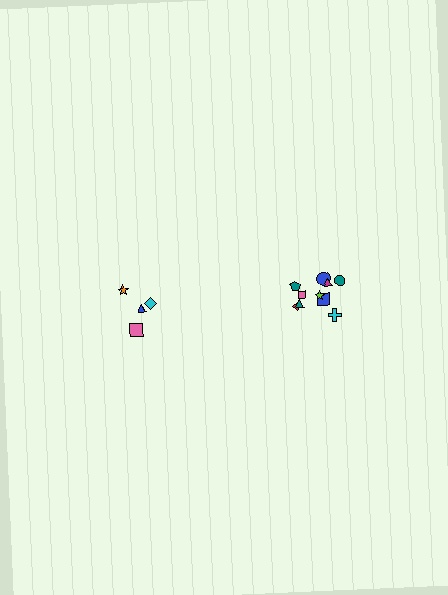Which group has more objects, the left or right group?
The right group.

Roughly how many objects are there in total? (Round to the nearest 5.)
Roughly 15 objects in total.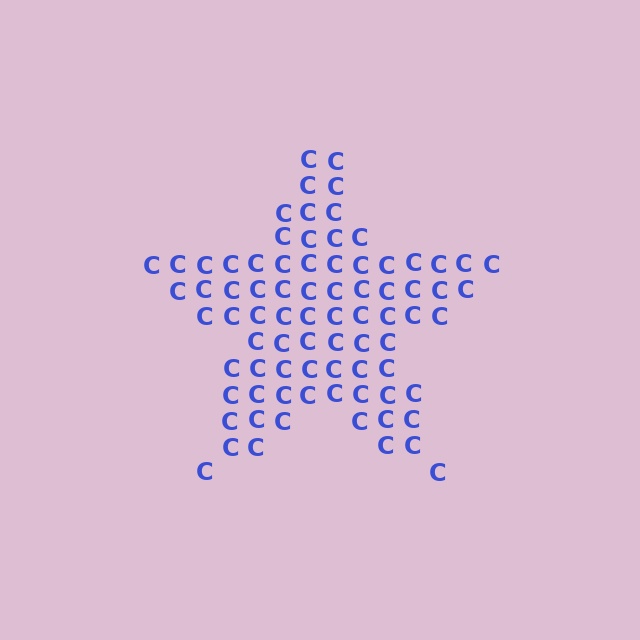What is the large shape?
The large shape is a star.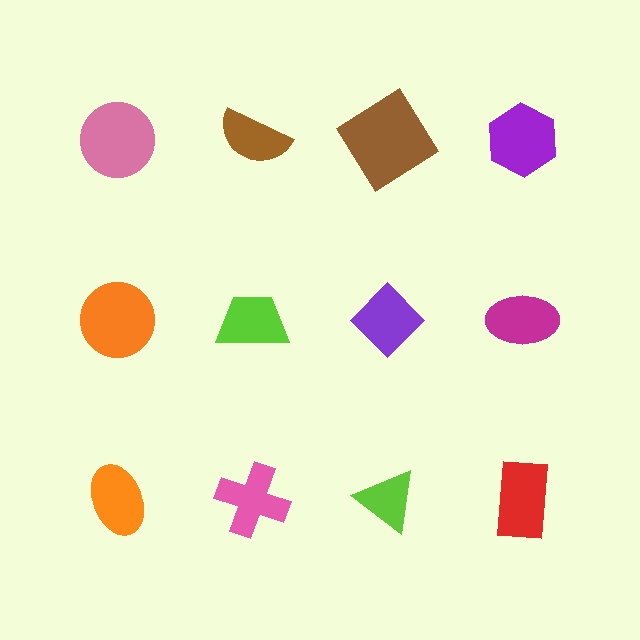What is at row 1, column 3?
A brown diamond.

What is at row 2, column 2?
A lime trapezoid.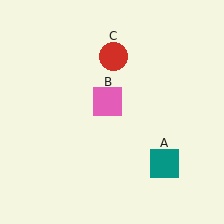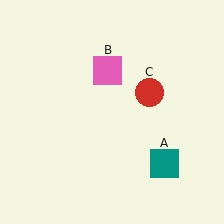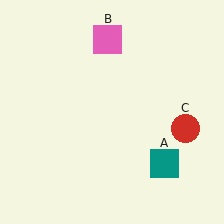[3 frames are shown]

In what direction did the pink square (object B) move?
The pink square (object B) moved up.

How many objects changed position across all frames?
2 objects changed position: pink square (object B), red circle (object C).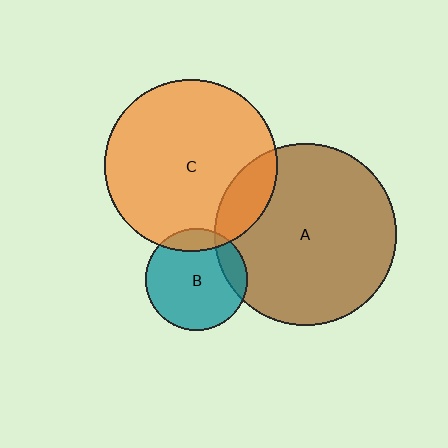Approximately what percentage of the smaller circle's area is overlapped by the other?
Approximately 15%.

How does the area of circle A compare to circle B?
Approximately 3.2 times.